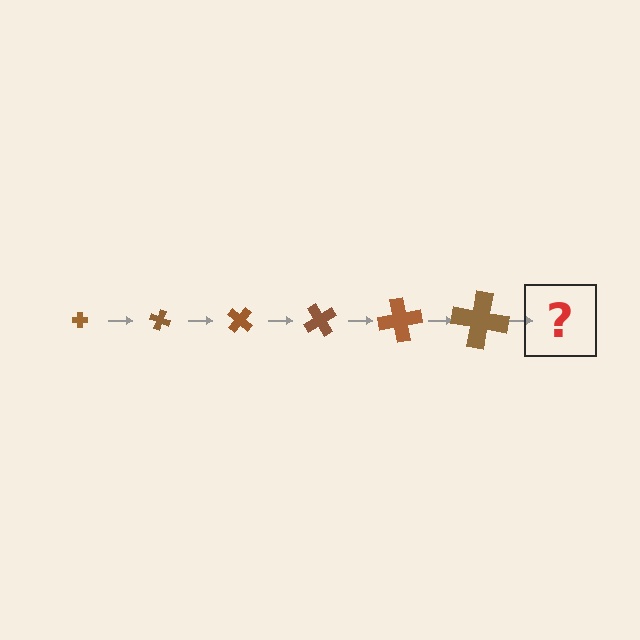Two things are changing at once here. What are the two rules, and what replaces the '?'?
The two rules are that the cross grows larger each step and it rotates 20 degrees each step. The '?' should be a cross, larger than the previous one and rotated 120 degrees from the start.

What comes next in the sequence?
The next element should be a cross, larger than the previous one and rotated 120 degrees from the start.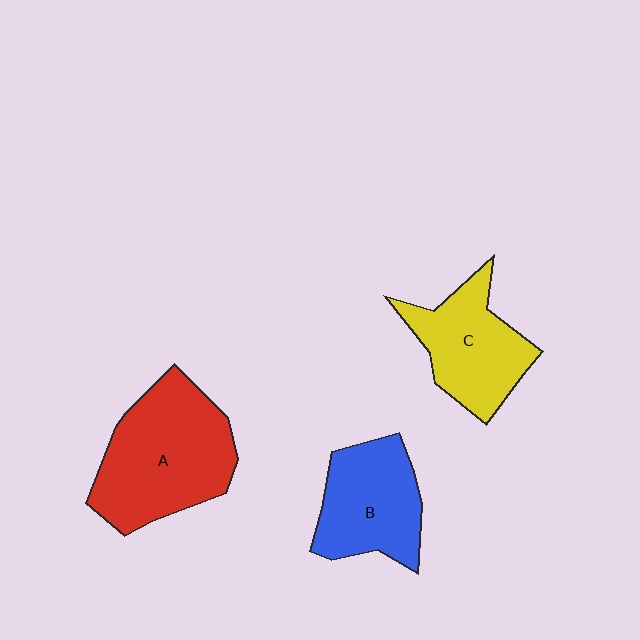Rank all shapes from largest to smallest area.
From largest to smallest: A (red), B (blue), C (yellow).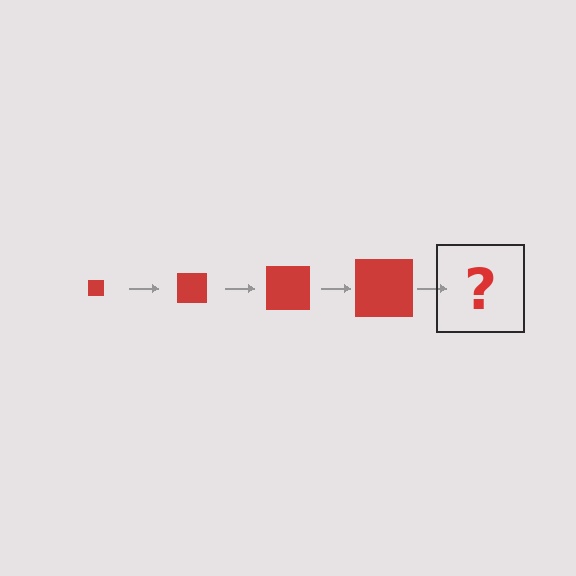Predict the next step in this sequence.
The next step is a red square, larger than the previous one.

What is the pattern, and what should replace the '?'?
The pattern is that the square gets progressively larger each step. The '?' should be a red square, larger than the previous one.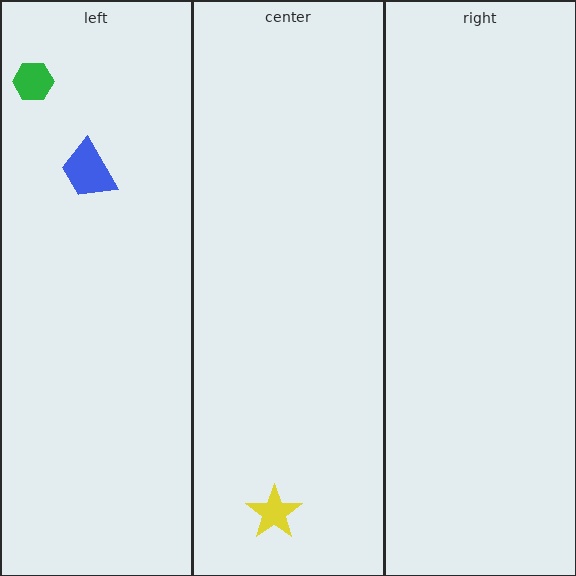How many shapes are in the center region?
1.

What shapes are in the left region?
The green hexagon, the blue trapezoid.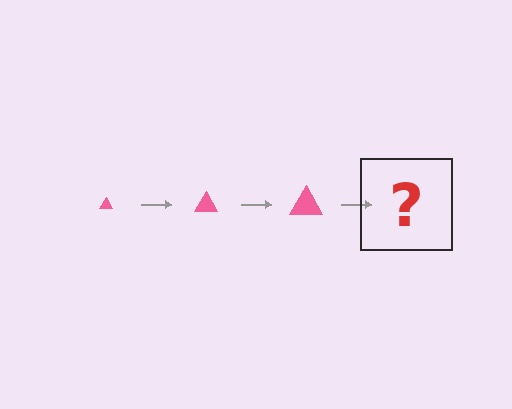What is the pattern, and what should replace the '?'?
The pattern is that the triangle gets progressively larger each step. The '?' should be a pink triangle, larger than the previous one.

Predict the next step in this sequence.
The next step is a pink triangle, larger than the previous one.